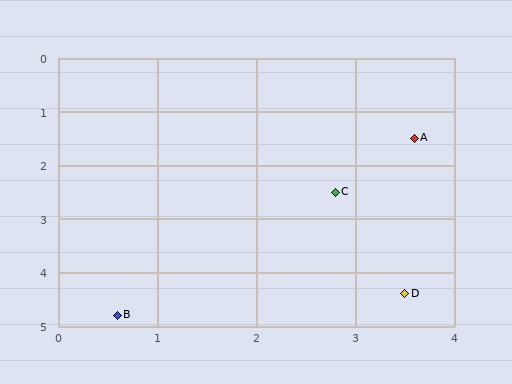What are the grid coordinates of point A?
Point A is at approximately (3.6, 1.5).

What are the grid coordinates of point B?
Point B is at approximately (0.6, 4.8).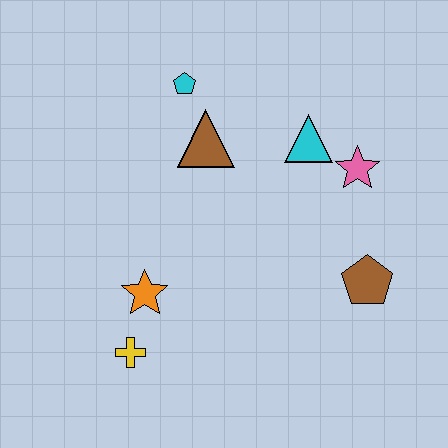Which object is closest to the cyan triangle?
The pink star is closest to the cyan triangle.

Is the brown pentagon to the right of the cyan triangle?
Yes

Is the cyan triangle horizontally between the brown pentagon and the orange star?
Yes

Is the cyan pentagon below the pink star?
No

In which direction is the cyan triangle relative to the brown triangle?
The cyan triangle is to the right of the brown triangle.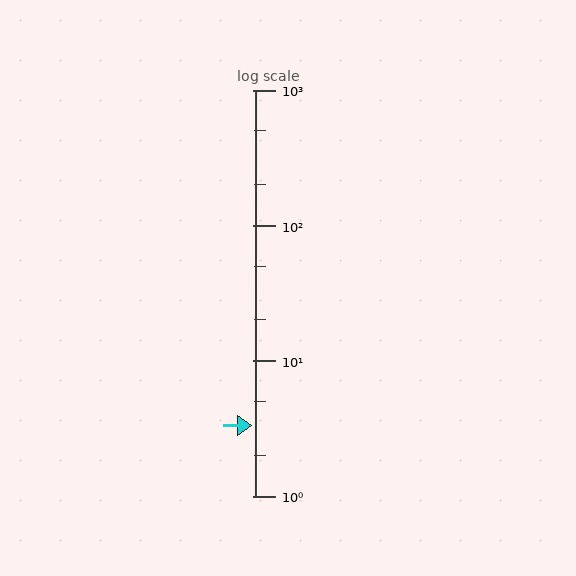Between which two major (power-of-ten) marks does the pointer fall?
The pointer is between 1 and 10.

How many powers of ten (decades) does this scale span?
The scale spans 3 decades, from 1 to 1000.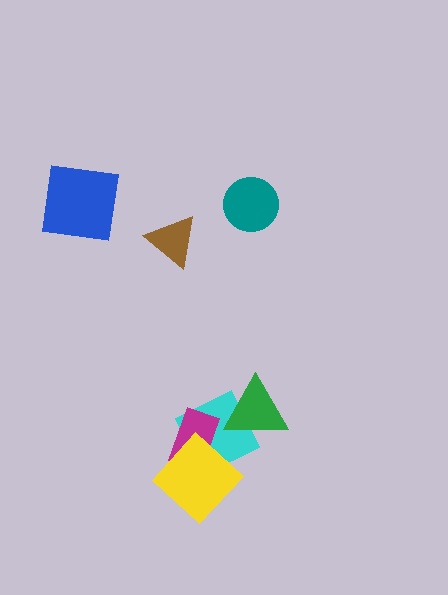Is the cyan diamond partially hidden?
Yes, it is partially covered by another shape.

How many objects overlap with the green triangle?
1 object overlaps with the green triangle.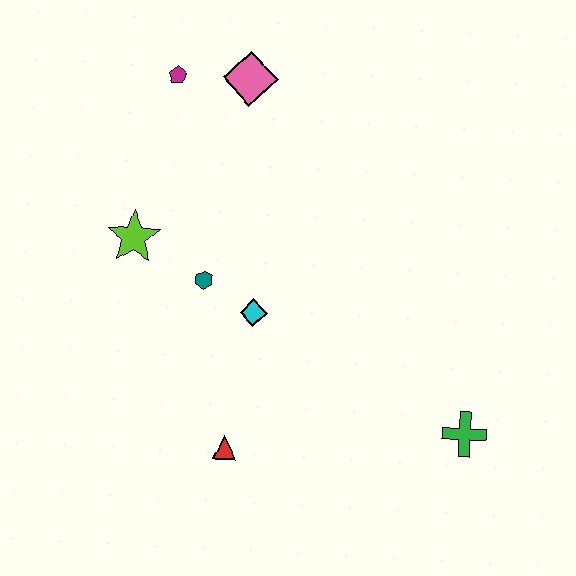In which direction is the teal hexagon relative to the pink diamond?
The teal hexagon is below the pink diamond.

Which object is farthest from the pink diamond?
The green cross is farthest from the pink diamond.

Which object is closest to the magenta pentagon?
The pink diamond is closest to the magenta pentagon.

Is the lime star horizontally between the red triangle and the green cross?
No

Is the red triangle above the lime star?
No